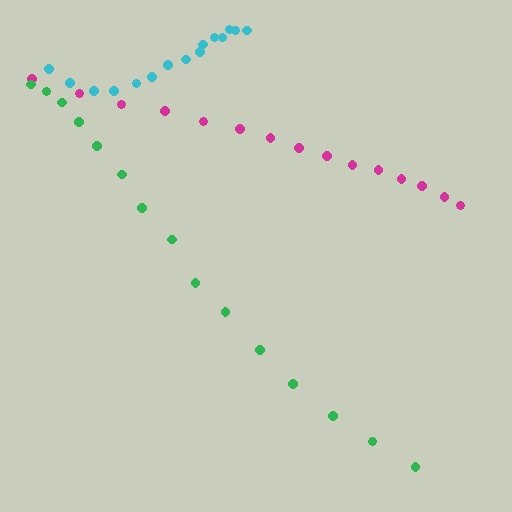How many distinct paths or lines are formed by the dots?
There are 3 distinct paths.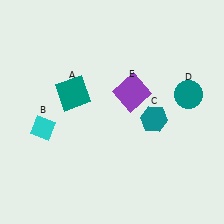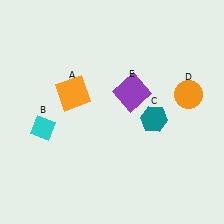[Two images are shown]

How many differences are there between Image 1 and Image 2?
There are 2 differences between the two images.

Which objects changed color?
A changed from teal to orange. D changed from teal to orange.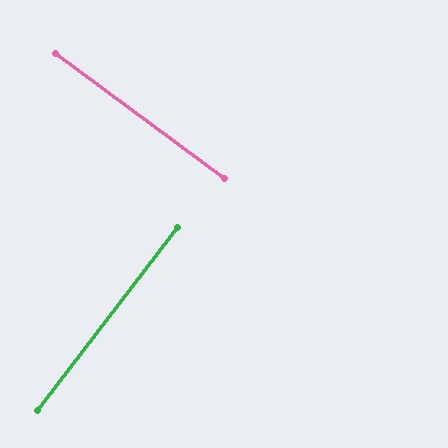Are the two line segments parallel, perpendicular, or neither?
Perpendicular — they meet at approximately 89°.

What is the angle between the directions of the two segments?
Approximately 89 degrees.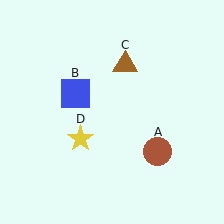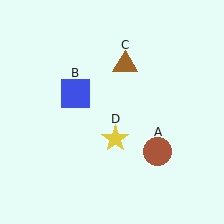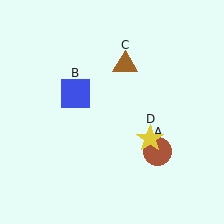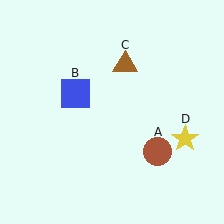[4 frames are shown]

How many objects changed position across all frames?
1 object changed position: yellow star (object D).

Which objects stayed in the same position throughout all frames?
Brown circle (object A) and blue square (object B) and brown triangle (object C) remained stationary.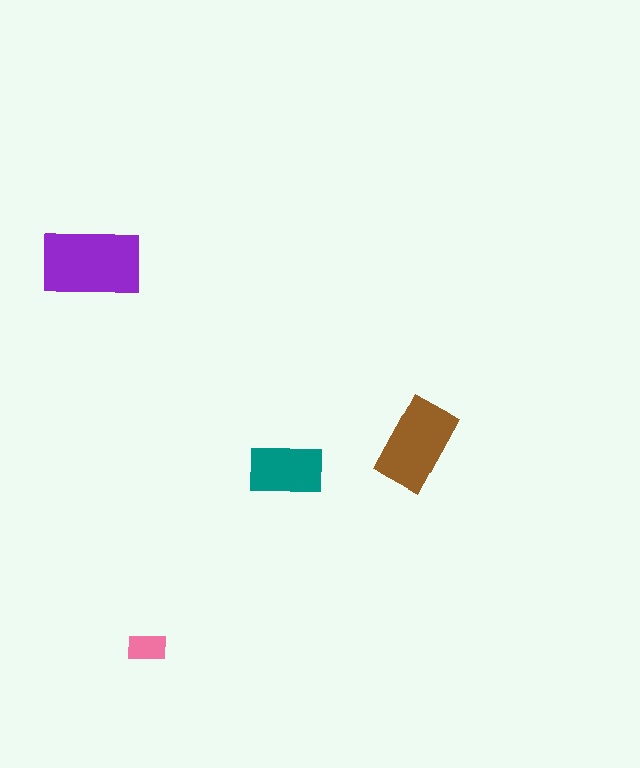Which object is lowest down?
The pink rectangle is bottommost.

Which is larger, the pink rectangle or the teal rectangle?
The teal one.